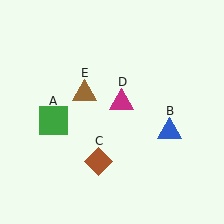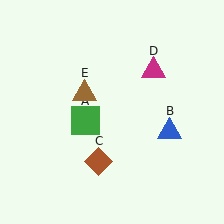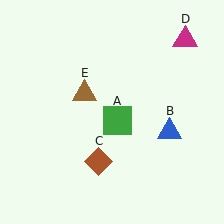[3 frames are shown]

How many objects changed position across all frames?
2 objects changed position: green square (object A), magenta triangle (object D).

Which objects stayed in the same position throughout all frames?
Blue triangle (object B) and brown diamond (object C) and brown triangle (object E) remained stationary.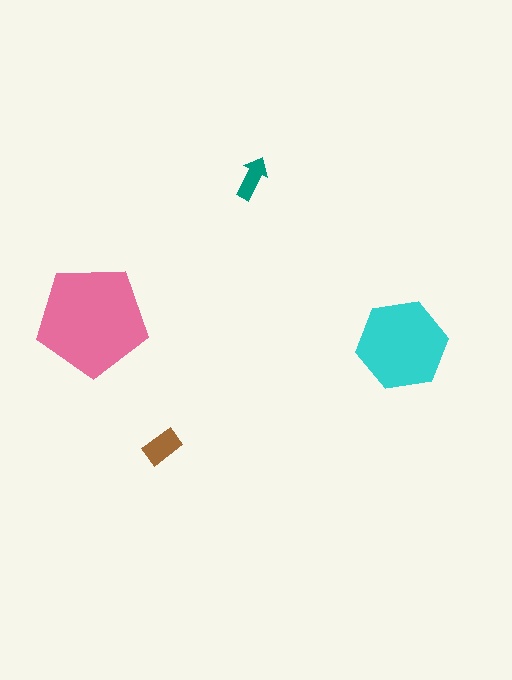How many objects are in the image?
There are 4 objects in the image.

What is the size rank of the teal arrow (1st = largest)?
4th.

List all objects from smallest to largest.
The teal arrow, the brown rectangle, the cyan hexagon, the pink pentagon.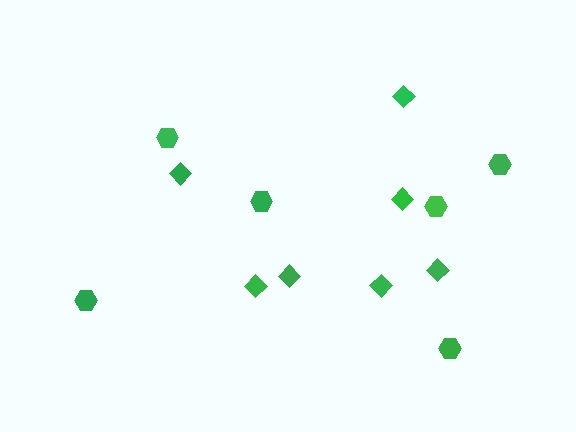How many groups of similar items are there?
There are 2 groups: one group of hexagons (6) and one group of diamonds (7).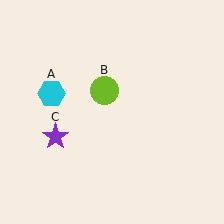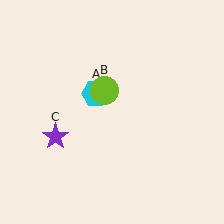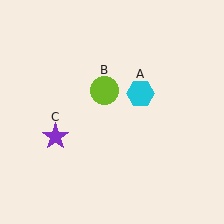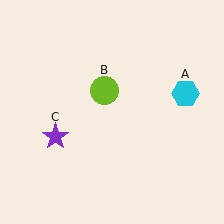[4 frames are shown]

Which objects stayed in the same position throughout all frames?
Lime circle (object B) and purple star (object C) remained stationary.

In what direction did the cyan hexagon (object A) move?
The cyan hexagon (object A) moved right.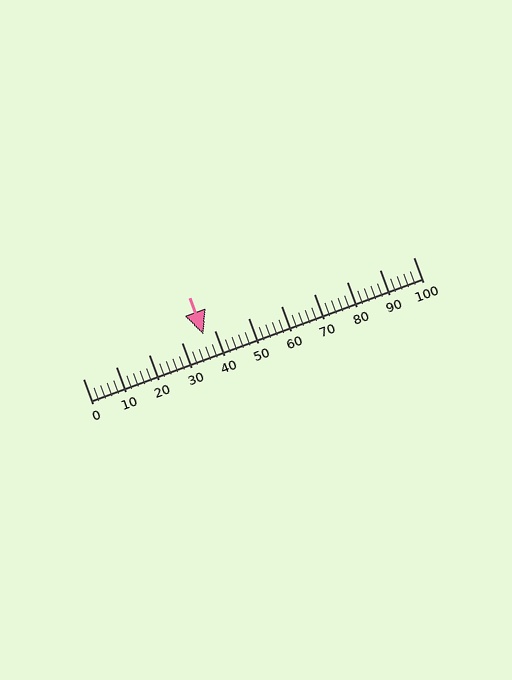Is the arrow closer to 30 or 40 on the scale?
The arrow is closer to 40.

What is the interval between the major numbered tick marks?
The major tick marks are spaced 10 units apart.